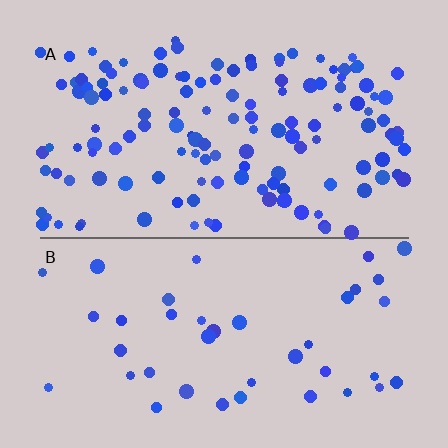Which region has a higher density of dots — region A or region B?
A (the top).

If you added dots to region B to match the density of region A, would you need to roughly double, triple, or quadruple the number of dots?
Approximately triple.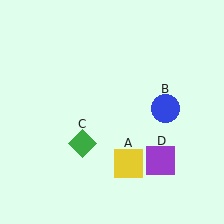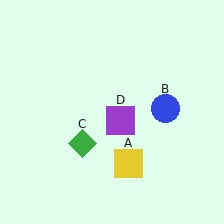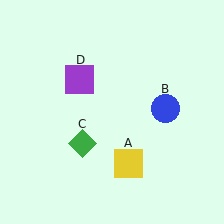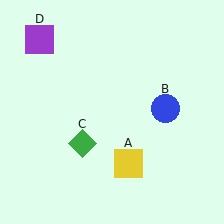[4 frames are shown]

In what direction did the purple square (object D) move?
The purple square (object D) moved up and to the left.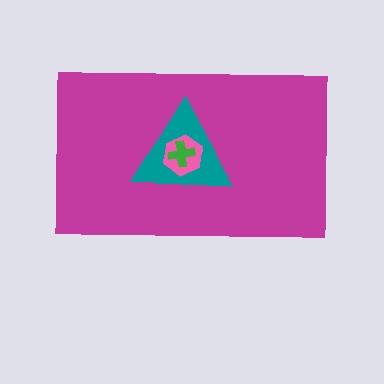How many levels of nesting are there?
4.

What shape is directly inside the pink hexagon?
The green cross.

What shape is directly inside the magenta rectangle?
The teal triangle.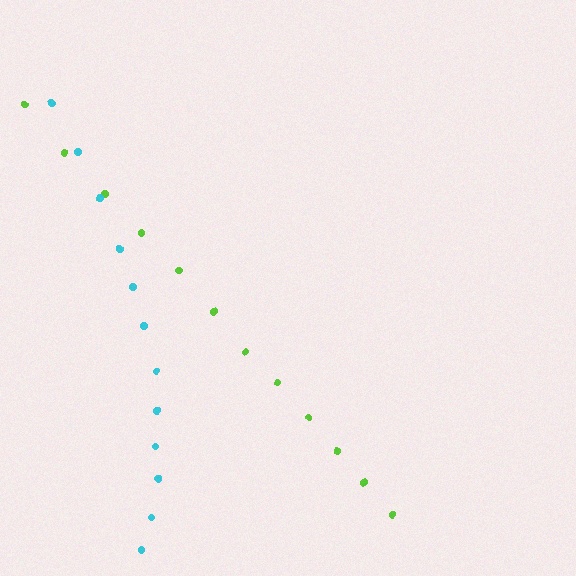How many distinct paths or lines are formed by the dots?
There are 2 distinct paths.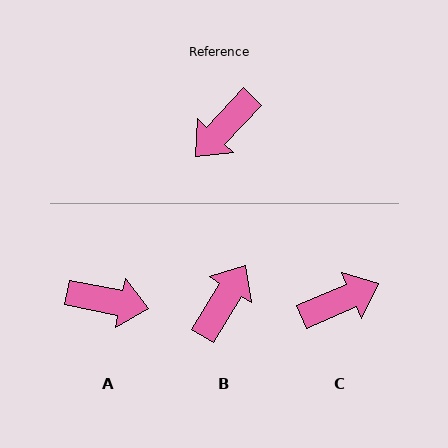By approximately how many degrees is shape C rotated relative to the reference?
Approximately 157 degrees counter-clockwise.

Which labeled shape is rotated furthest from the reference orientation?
B, about 168 degrees away.